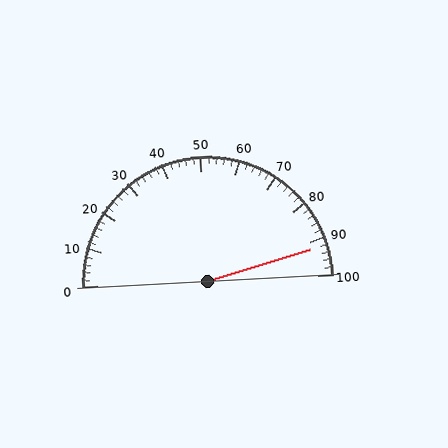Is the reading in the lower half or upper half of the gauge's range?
The reading is in the upper half of the range (0 to 100).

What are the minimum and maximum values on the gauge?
The gauge ranges from 0 to 100.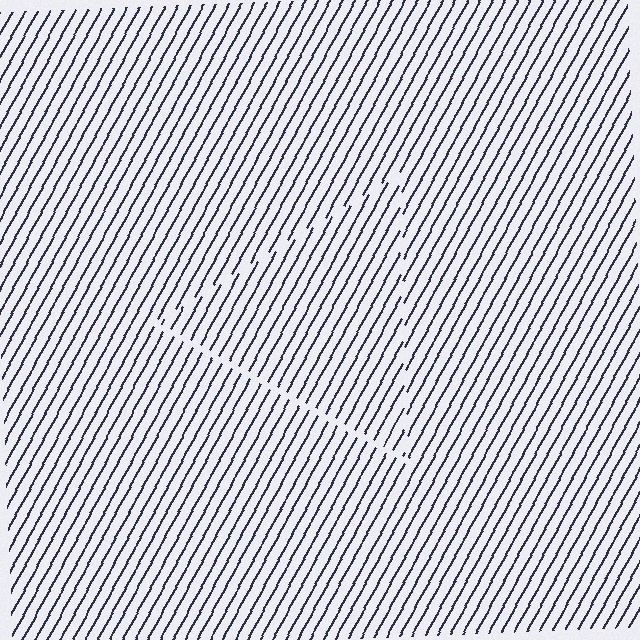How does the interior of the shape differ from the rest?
The interior of the shape contains the same grating, shifted by half a period — the contour is defined by the phase discontinuity where line-ends from the inner and outer gratings abut.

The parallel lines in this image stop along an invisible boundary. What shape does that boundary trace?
An illusory triangle. The interior of the shape contains the same grating, shifted by half a period — the contour is defined by the phase discontinuity where line-ends from the inner and outer gratings abut.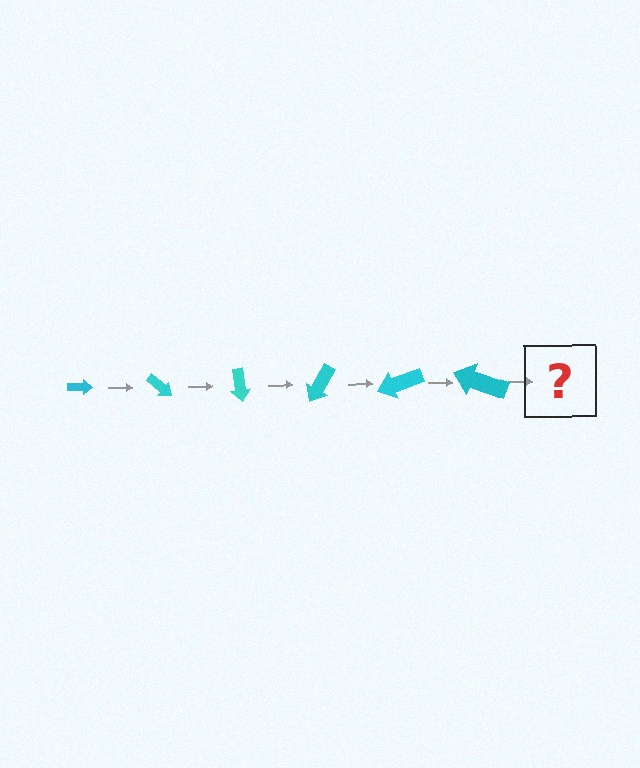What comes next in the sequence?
The next element should be an arrow, larger than the previous one and rotated 240 degrees from the start.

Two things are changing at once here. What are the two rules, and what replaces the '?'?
The two rules are that the arrow grows larger each step and it rotates 40 degrees each step. The '?' should be an arrow, larger than the previous one and rotated 240 degrees from the start.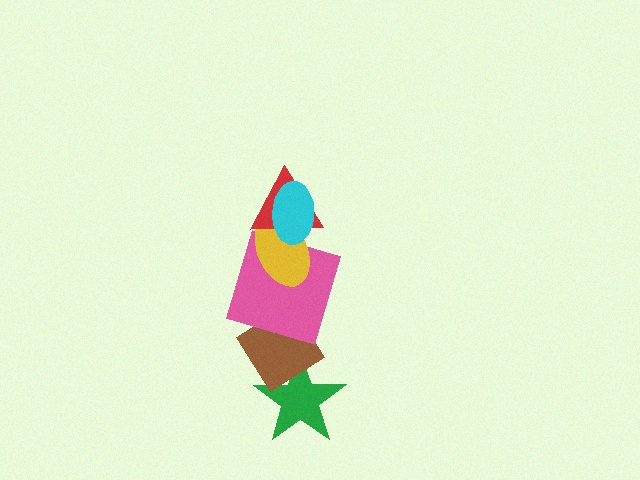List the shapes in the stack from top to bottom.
From top to bottom: the cyan ellipse, the red triangle, the yellow ellipse, the pink square, the brown diamond, the green star.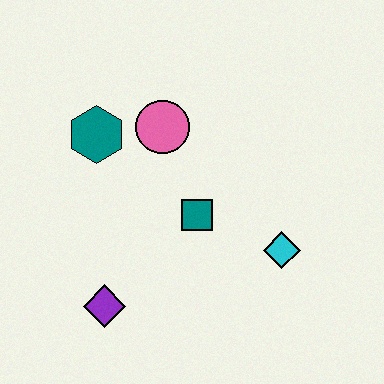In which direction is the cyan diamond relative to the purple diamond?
The cyan diamond is to the right of the purple diamond.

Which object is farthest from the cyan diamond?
The teal hexagon is farthest from the cyan diamond.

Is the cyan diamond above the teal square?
No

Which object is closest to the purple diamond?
The teal square is closest to the purple diamond.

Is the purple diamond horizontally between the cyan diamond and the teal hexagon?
Yes